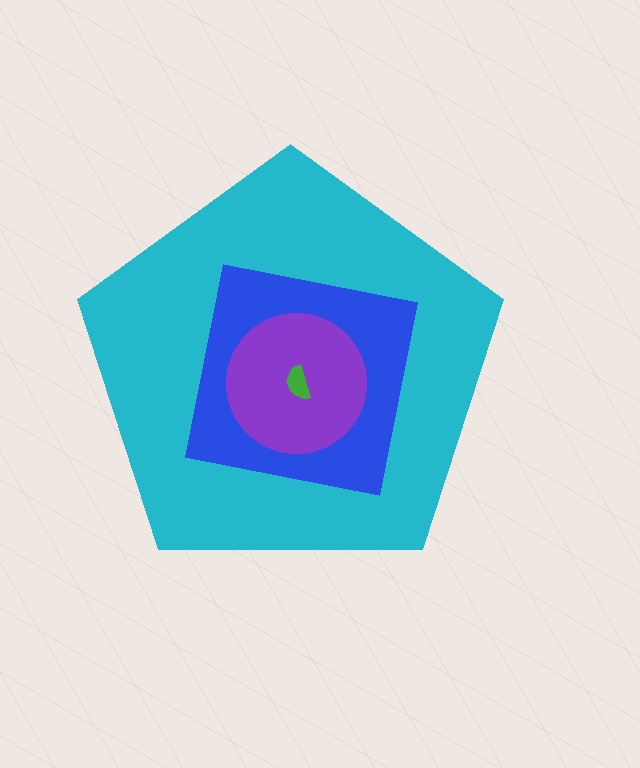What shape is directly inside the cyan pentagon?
The blue square.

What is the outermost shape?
The cyan pentagon.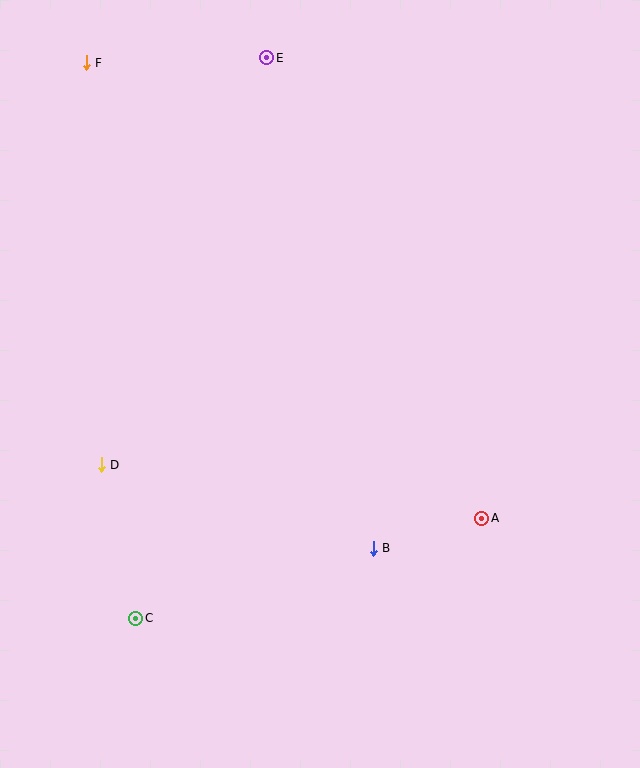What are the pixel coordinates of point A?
Point A is at (482, 518).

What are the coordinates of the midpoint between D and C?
The midpoint between D and C is at (119, 542).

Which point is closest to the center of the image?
Point B at (373, 548) is closest to the center.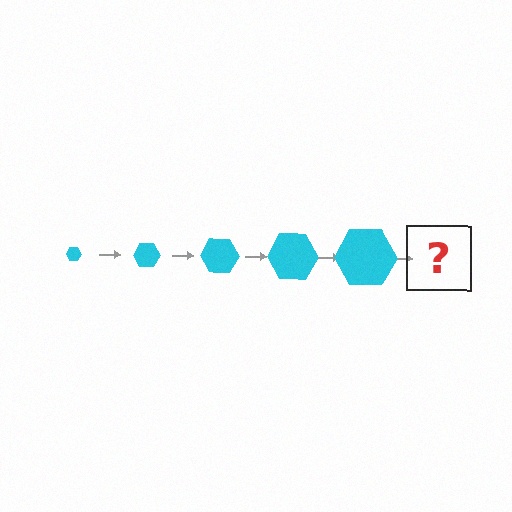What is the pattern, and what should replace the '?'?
The pattern is that the hexagon gets progressively larger each step. The '?' should be a cyan hexagon, larger than the previous one.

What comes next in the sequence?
The next element should be a cyan hexagon, larger than the previous one.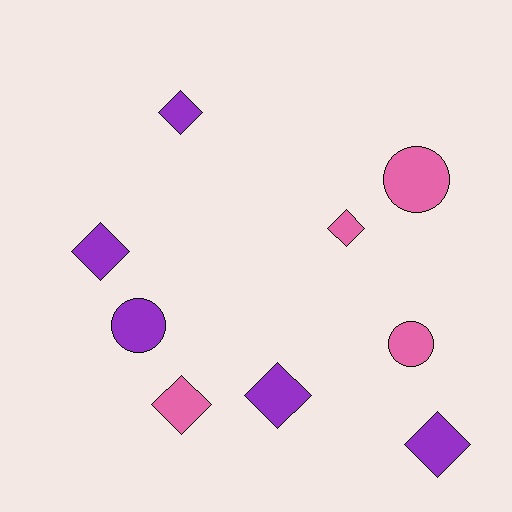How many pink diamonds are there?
There are 2 pink diamonds.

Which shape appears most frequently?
Diamond, with 6 objects.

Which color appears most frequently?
Purple, with 5 objects.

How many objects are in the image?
There are 9 objects.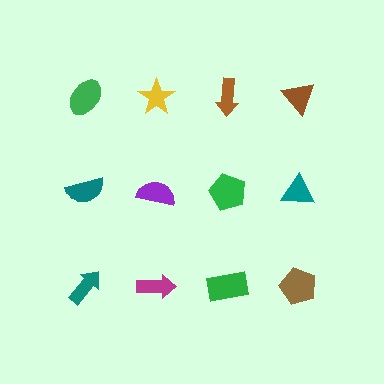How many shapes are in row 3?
4 shapes.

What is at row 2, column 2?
A purple semicircle.